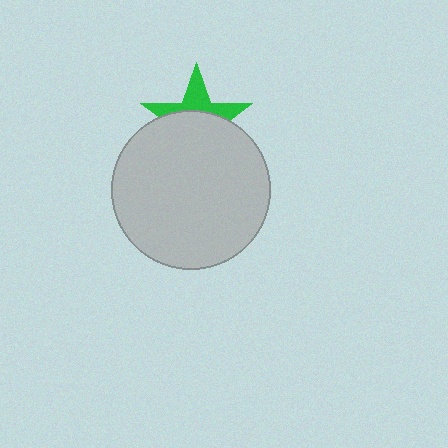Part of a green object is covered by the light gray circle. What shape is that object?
It is a star.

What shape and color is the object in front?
The object in front is a light gray circle.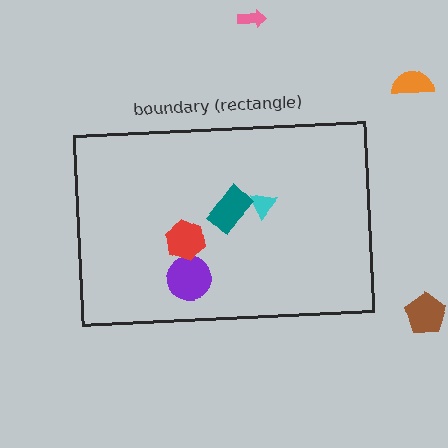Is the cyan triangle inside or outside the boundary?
Inside.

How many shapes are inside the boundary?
4 inside, 3 outside.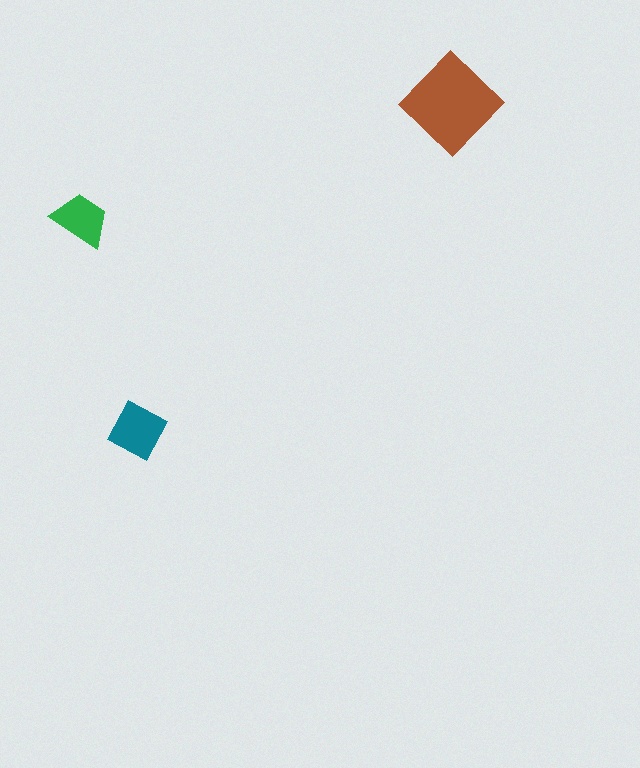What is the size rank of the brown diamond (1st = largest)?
1st.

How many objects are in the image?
There are 3 objects in the image.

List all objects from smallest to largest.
The green trapezoid, the teal square, the brown diamond.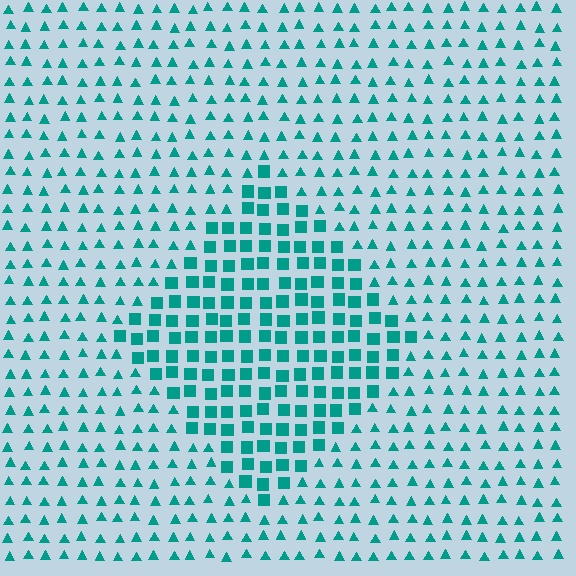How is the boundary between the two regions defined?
The boundary is defined by a change in element shape: squares inside vs. triangles outside. All elements share the same color and spacing.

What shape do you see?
I see a diamond.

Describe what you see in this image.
The image is filled with small teal elements arranged in a uniform grid. A diamond-shaped region contains squares, while the surrounding area contains triangles. The boundary is defined purely by the change in element shape.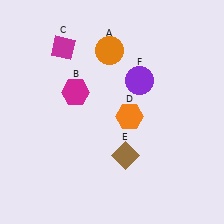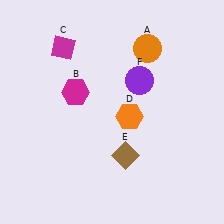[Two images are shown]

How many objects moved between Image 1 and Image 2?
1 object moved between the two images.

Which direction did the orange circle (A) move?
The orange circle (A) moved right.